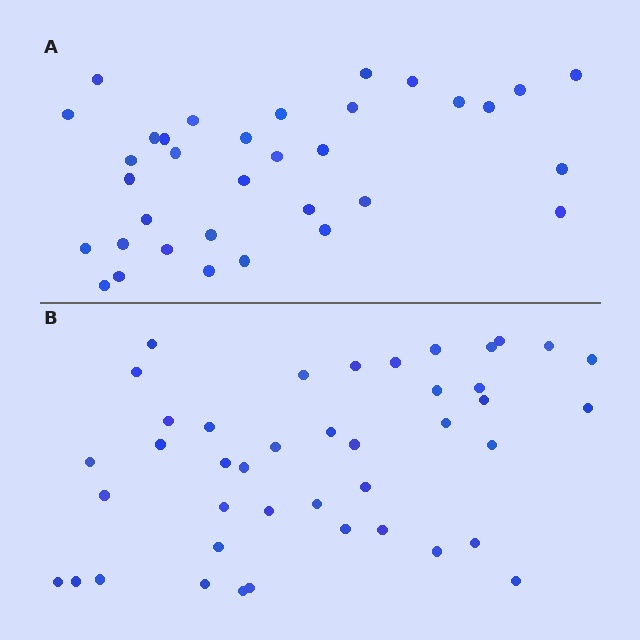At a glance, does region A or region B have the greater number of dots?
Region B (the bottom region) has more dots.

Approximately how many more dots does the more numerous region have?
Region B has roughly 8 or so more dots than region A.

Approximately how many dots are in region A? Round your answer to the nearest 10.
About 30 dots. (The exact count is 34, which rounds to 30.)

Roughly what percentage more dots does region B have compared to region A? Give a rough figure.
About 25% more.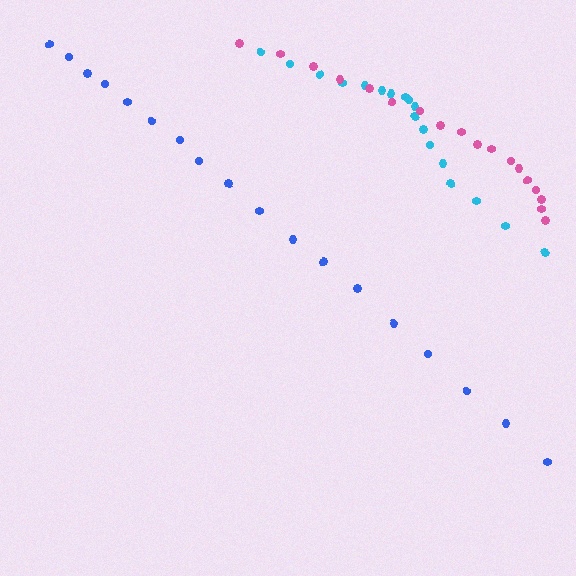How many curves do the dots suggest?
There are 3 distinct paths.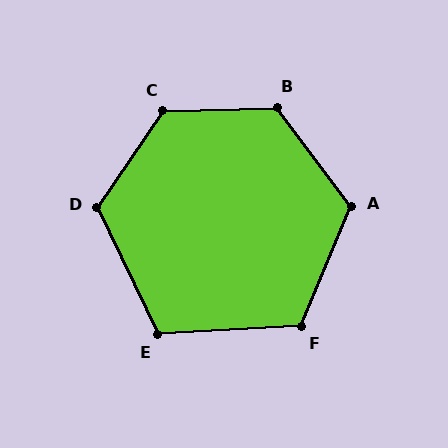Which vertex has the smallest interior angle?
E, at approximately 113 degrees.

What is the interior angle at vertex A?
Approximately 121 degrees (obtuse).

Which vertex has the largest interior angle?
C, at approximately 126 degrees.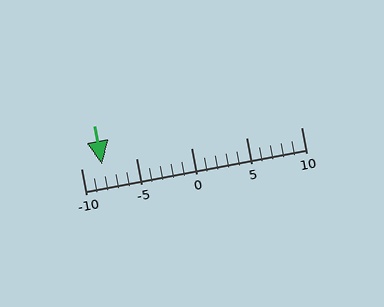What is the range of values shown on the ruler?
The ruler shows values from -10 to 10.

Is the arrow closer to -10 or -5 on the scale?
The arrow is closer to -10.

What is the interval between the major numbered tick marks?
The major tick marks are spaced 5 units apart.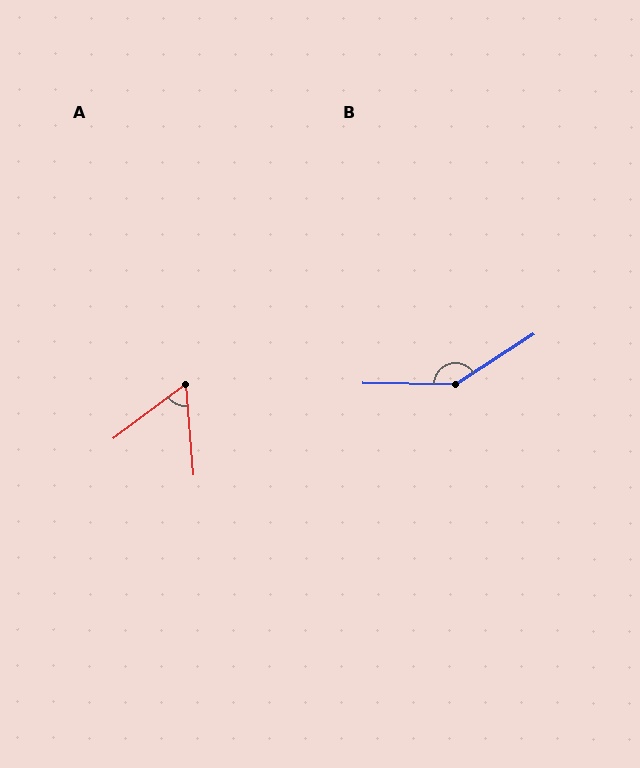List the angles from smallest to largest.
A (58°), B (146°).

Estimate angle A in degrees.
Approximately 58 degrees.